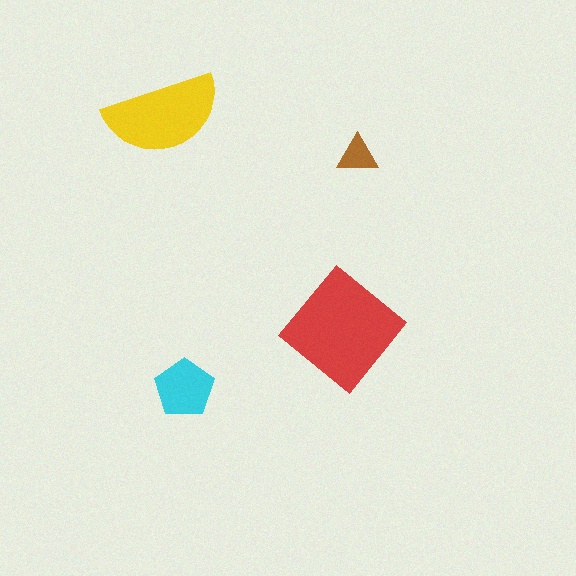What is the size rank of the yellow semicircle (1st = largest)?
2nd.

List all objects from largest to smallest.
The red diamond, the yellow semicircle, the cyan pentagon, the brown triangle.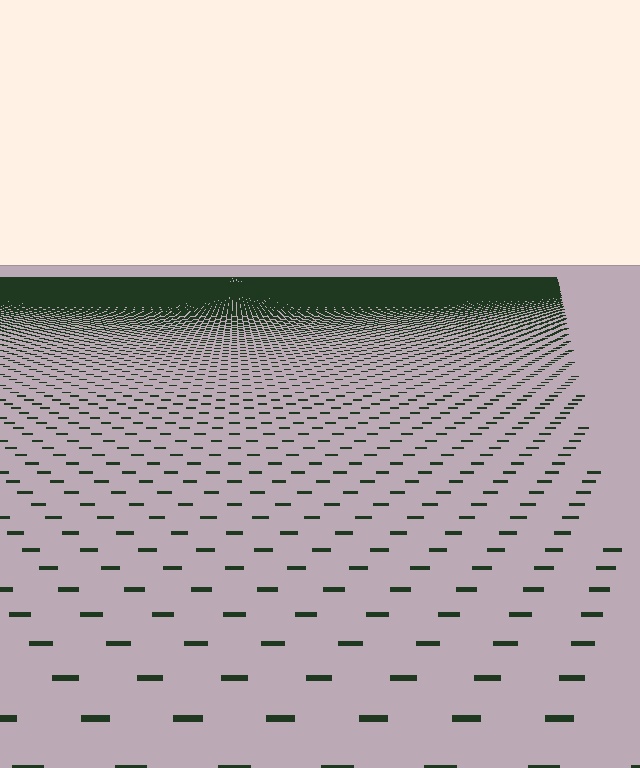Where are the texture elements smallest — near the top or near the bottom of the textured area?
Near the top.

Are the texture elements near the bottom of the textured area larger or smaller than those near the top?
Larger. Near the bottom, elements are closer to the viewer and appear at a bigger on-screen size.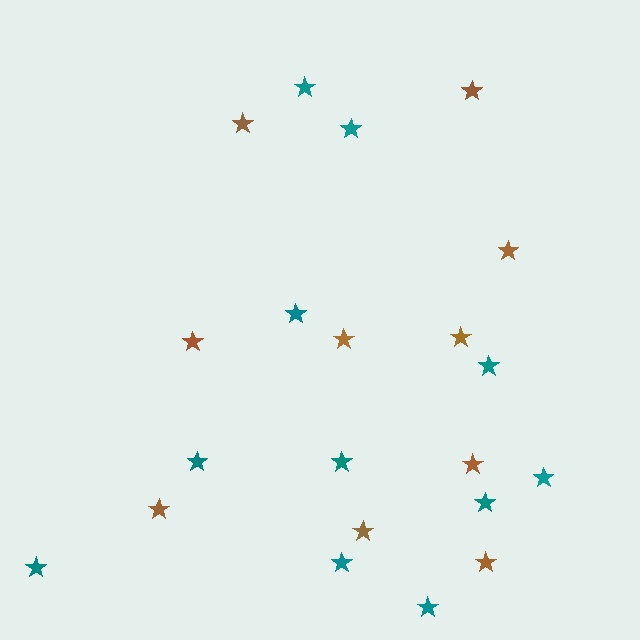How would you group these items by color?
There are 2 groups: one group of teal stars (11) and one group of brown stars (10).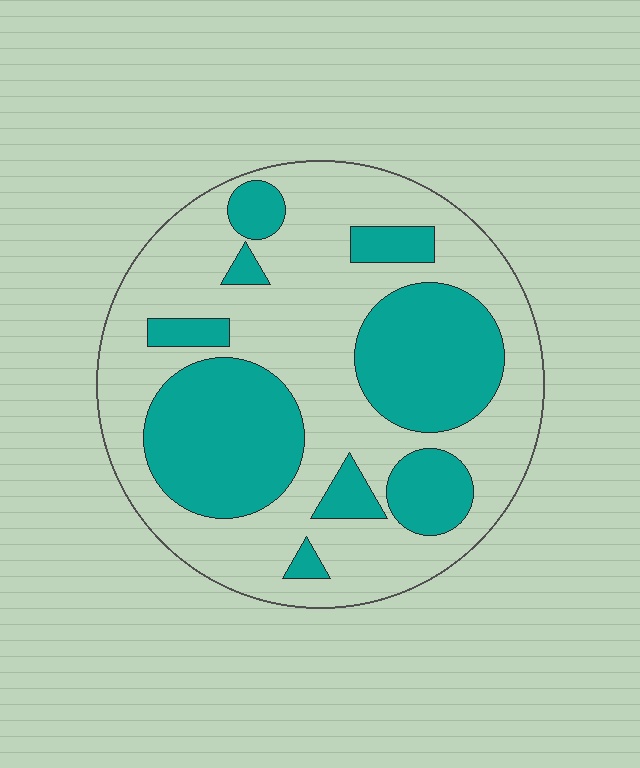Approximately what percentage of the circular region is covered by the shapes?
Approximately 35%.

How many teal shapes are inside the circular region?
9.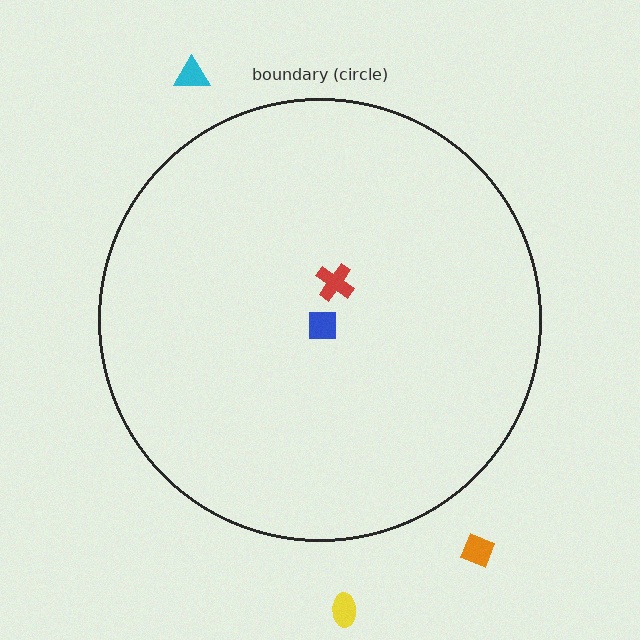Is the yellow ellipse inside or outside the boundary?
Outside.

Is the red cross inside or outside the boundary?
Inside.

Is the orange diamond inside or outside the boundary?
Outside.